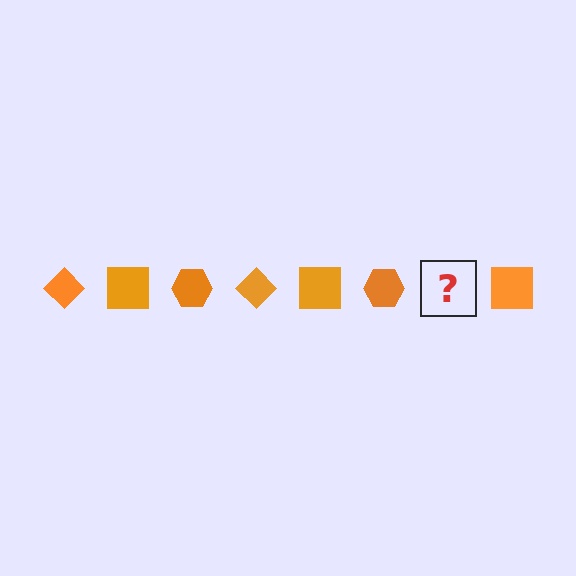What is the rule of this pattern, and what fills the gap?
The rule is that the pattern cycles through diamond, square, hexagon shapes in orange. The gap should be filled with an orange diamond.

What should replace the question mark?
The question mark should be replaced with an orange diamond.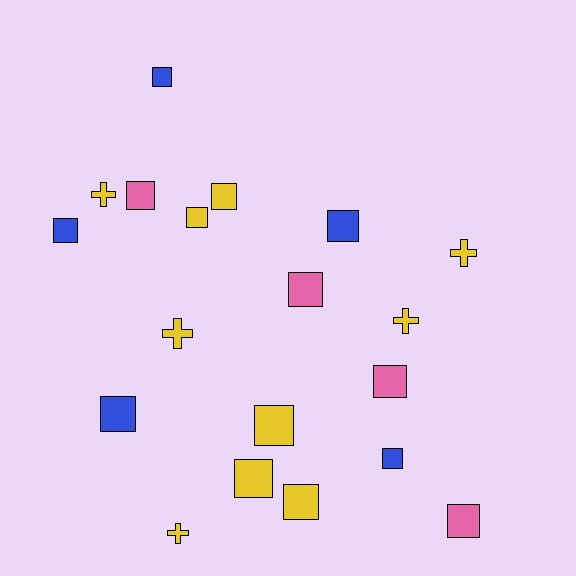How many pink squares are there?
There are 4 pink squares.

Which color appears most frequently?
Yellow, with 10 objects.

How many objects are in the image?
There are 19 objects.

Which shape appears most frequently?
Square, with 14 objects.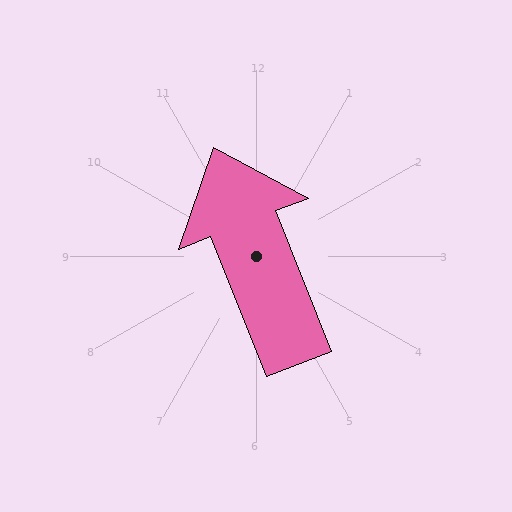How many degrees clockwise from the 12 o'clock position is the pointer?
Approximately 339 degrees.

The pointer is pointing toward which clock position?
Roughly 11 o'clock.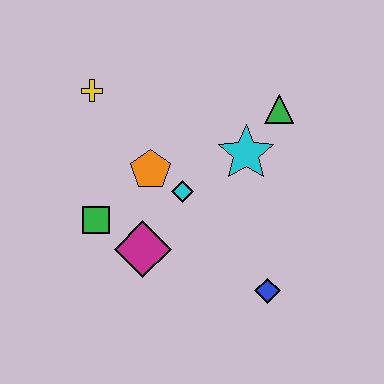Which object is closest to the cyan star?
The green triangle is closest to the cyan star.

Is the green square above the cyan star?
No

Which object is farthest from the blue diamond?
The yellow cross is farthest from the blue diamond.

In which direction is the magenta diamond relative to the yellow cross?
The magenta diamond is below the yellow cross.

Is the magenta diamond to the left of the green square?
No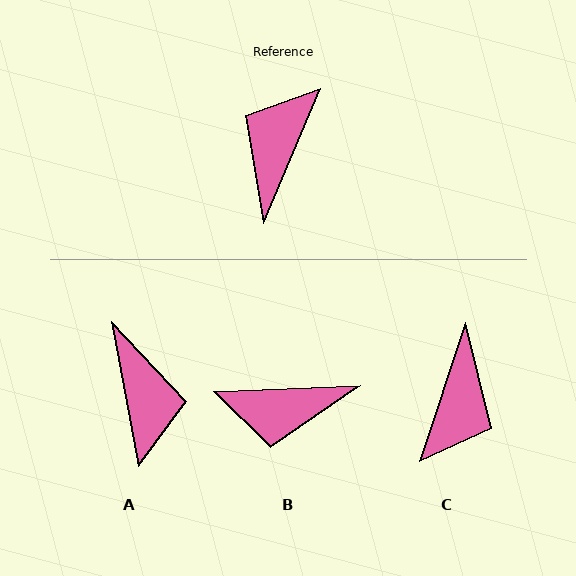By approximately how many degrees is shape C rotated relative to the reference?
Approximately 176 degrees clockwise.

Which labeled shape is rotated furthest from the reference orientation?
C, about 176 degrees away.